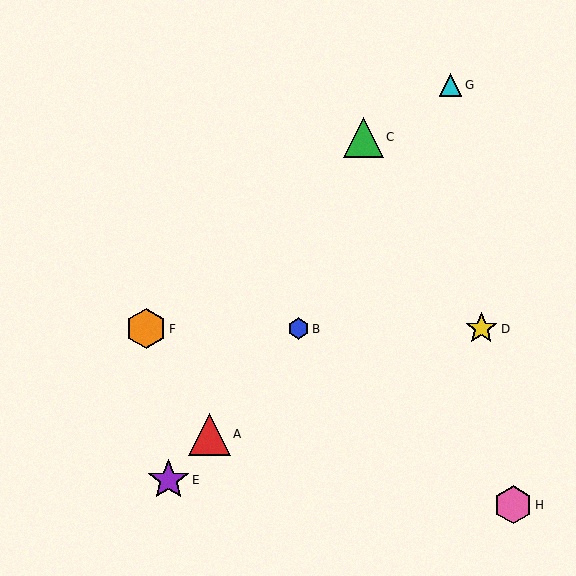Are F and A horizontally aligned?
No, F is at y≈329 and A is at y≈434.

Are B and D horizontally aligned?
Yes, both are at y≈329.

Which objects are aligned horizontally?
Objects B, D, F are aligned horizontally.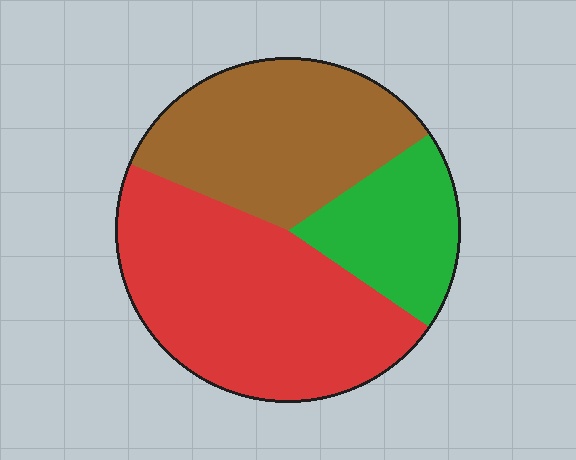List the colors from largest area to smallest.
From largest to smallest: red, brown, green.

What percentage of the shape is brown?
Brown takes up between a third and a half of the shape.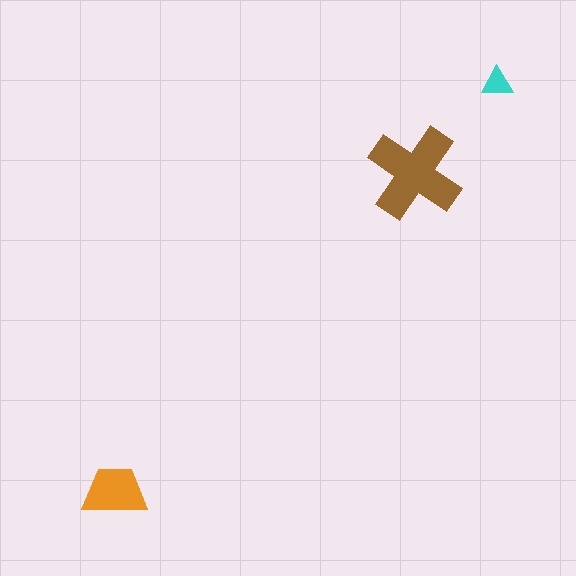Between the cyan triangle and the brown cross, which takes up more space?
The brown cross.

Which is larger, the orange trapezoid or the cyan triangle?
The orange trapezoid.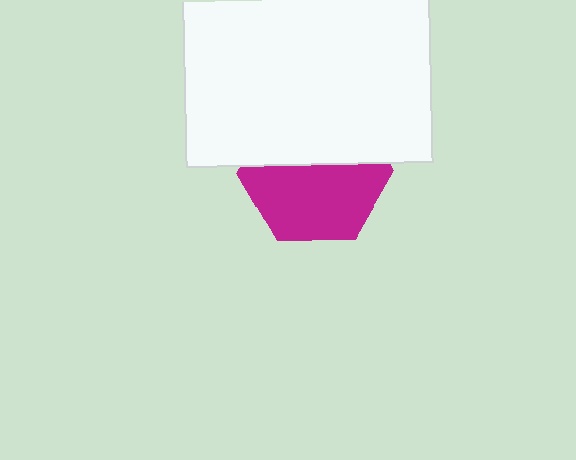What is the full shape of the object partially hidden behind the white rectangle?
The partially hidden object is a magenta hexagon.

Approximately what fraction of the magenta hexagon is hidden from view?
Roughly 43% of the magenta hexagon is hidden behind the white rectangle.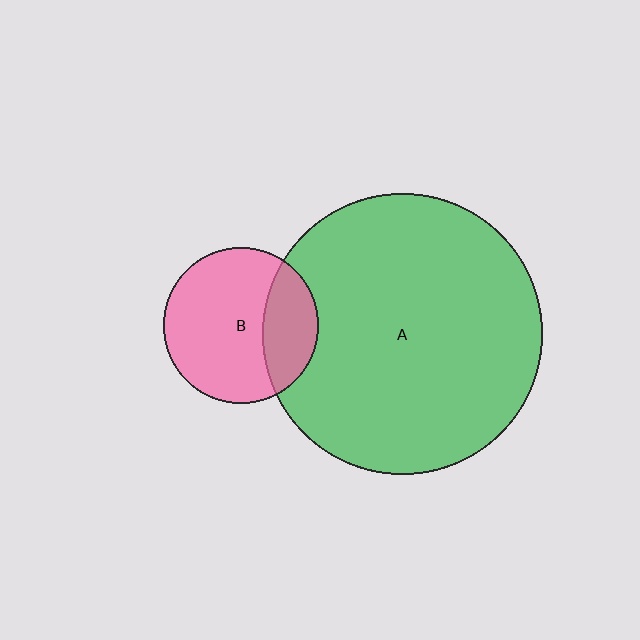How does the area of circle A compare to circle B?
Approximately 3.3 times.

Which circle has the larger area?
Circle A (green).